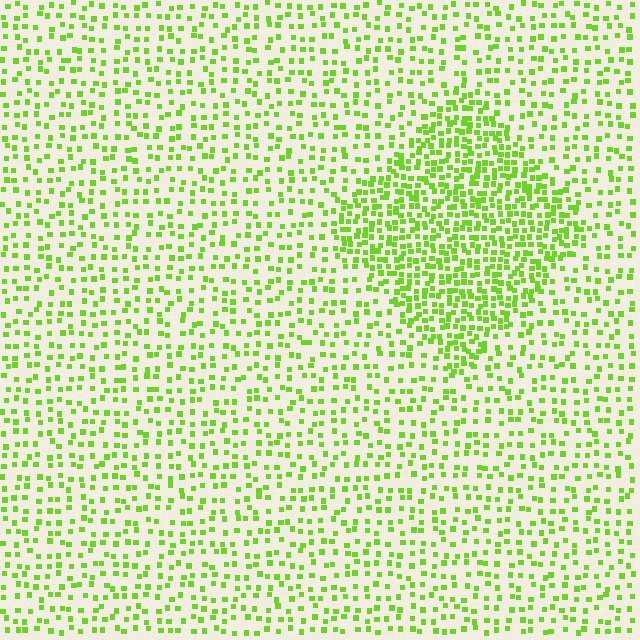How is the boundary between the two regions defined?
The boundary is defined by a change in element density (approximately 2.1x ratio). All elements are the same color, size, and shape.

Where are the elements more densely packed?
The elements are more densely packed inside the diamond boundary.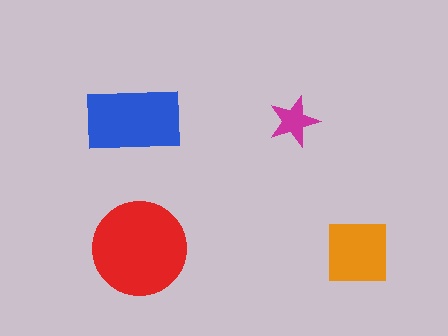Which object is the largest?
The red circle.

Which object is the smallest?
The magenta star.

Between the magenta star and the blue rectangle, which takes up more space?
The blue rectangle.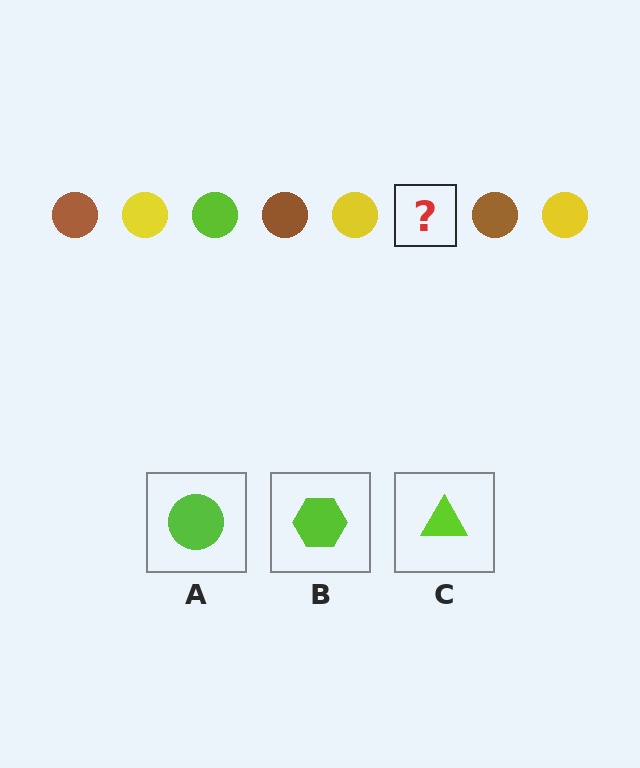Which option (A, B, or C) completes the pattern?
A.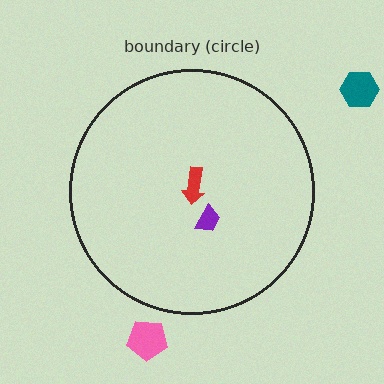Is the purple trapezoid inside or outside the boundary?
Inside.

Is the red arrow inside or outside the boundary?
Inside.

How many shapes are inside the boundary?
2 inside, 2 outside.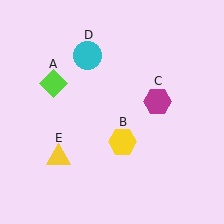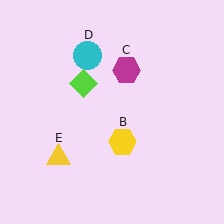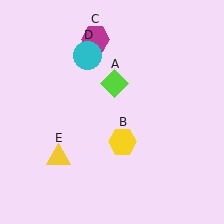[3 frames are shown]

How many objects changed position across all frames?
2 objects changed position: lime diamond (object A), magenta hexagon (object C).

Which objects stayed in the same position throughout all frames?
Yellow hexagon (object B) and cyan circle (object D) and yellow triangle (object E) remained stationary.